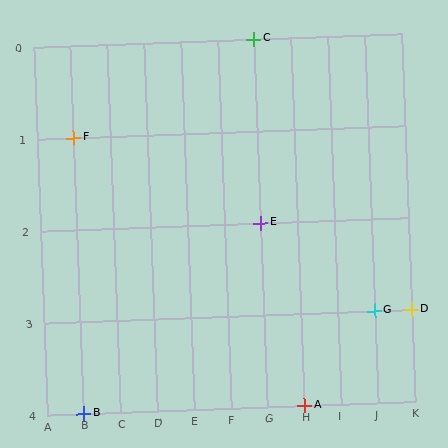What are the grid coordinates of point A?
Point A is at grid coordinates (H, 4).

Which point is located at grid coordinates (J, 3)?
Point G is at (J, 3).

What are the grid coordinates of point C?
Point C is at grid coordinates (G, 0).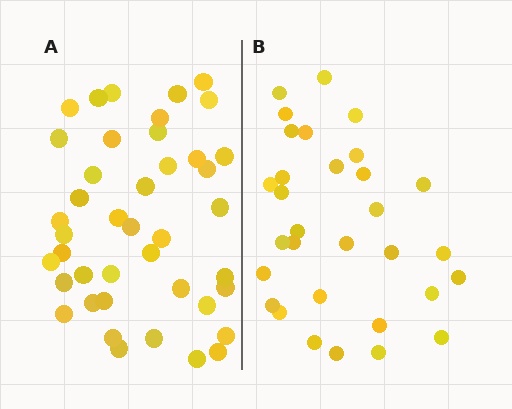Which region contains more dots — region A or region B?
Region A (the left region) has more dots.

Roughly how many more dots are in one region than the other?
Region A has roughly 12 or so more dots than region B.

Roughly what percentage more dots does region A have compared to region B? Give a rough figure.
About 35% more.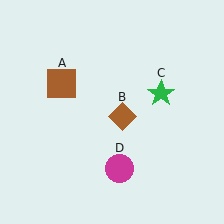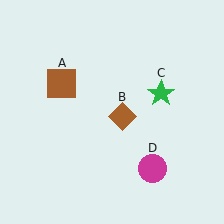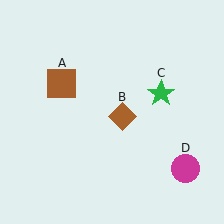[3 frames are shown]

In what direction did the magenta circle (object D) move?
The magenta circle (object D) moved right.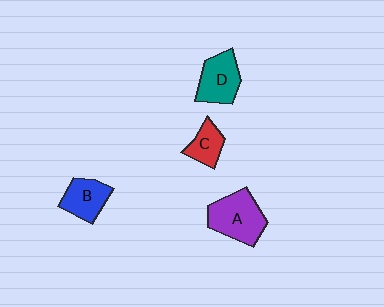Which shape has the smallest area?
Shape C (red).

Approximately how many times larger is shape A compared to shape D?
Approximately 1.2 times.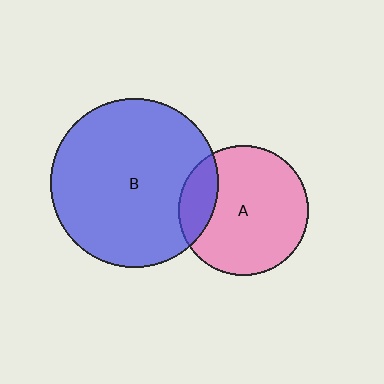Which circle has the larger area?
Circle B (blue).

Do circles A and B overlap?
Yes.